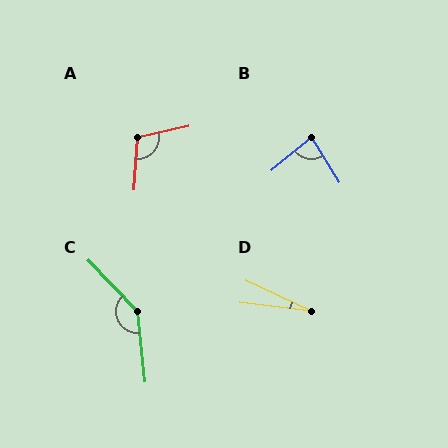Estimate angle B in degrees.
Approximately 82 degrees.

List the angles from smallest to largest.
D (18°), B (82°), A (106°), C (142°).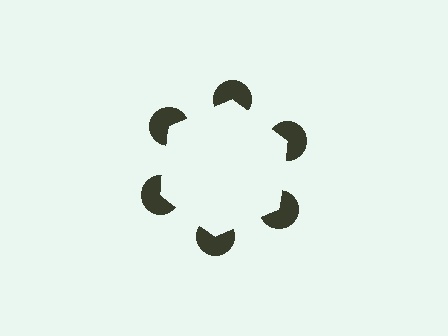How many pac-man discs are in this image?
There are 6 — one at each vertex of the illusory hexagon.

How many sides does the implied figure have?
6 sides.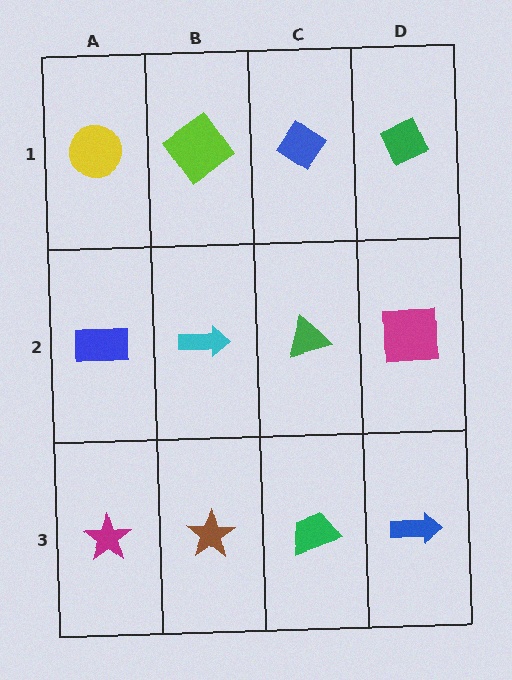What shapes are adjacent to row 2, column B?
A lime diamond (row 1, column B), a brown star (row 3, column B), a blue rectangle (row 2, column A), a green triangle (row 2, column C).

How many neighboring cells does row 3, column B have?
3.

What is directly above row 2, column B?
A lime diamond.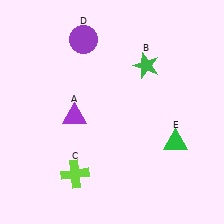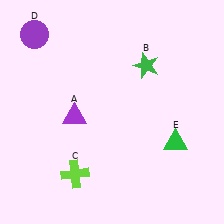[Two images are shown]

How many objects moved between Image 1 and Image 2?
1 object moved between the two images.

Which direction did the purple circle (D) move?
The purple circle (D) moved left.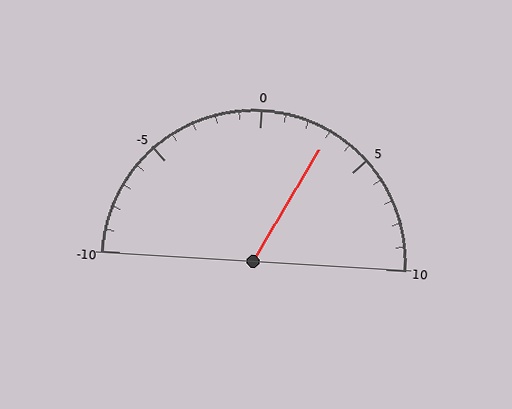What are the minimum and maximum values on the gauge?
The gauge ranges from -10 to 10.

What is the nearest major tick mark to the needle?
The nearest major tick mark is 5.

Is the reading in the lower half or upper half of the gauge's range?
The reading is in the upper half of the range (-10 to 10).